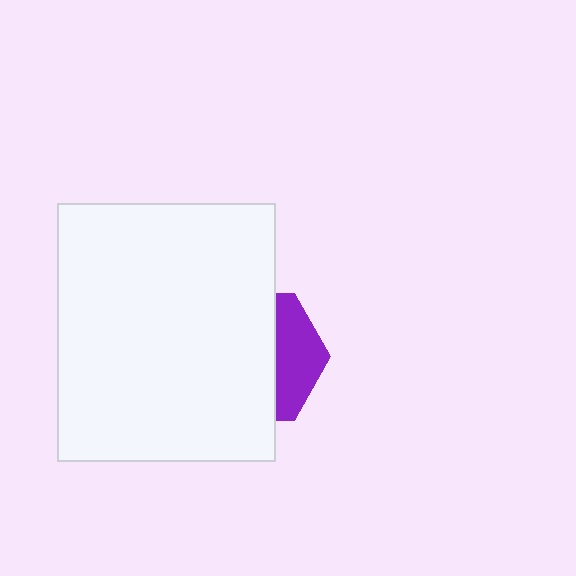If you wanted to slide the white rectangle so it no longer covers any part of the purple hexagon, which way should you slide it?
Slide it left — that is the most direct way to separate the two shapes.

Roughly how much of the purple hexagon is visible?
A small part of it is visible (roughly 34%).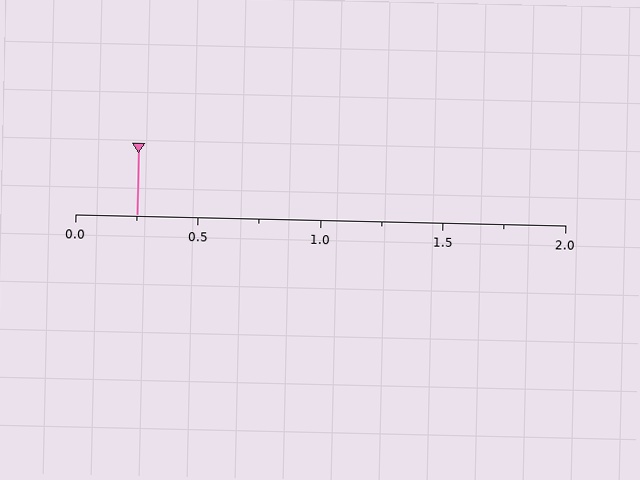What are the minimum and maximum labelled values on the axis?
The axis runs from 0.0 to 2.0.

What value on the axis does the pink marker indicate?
The marker indicates approximately 0.25.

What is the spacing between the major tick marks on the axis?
The major ticks are spaced 0.5 apart.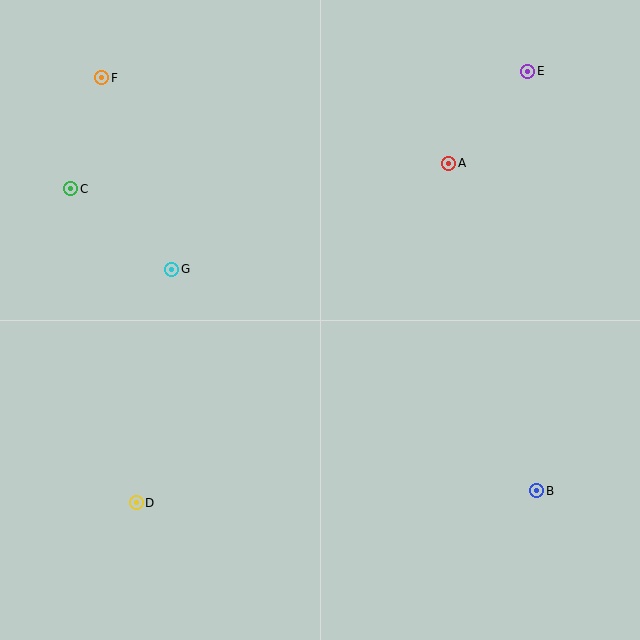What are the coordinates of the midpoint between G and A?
The midpoint between G and A is at (310, 216).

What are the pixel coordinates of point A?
Point A is at (449, 163).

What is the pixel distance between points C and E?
The distance between C and E is 472 pixels.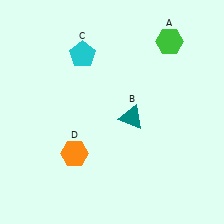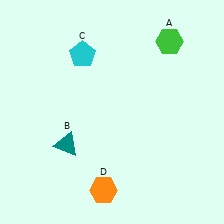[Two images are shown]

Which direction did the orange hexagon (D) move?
The orange hexagon (D) moved down.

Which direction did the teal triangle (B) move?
The teal triangle (B) moved left.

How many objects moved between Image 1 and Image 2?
2 objects moved between the two images.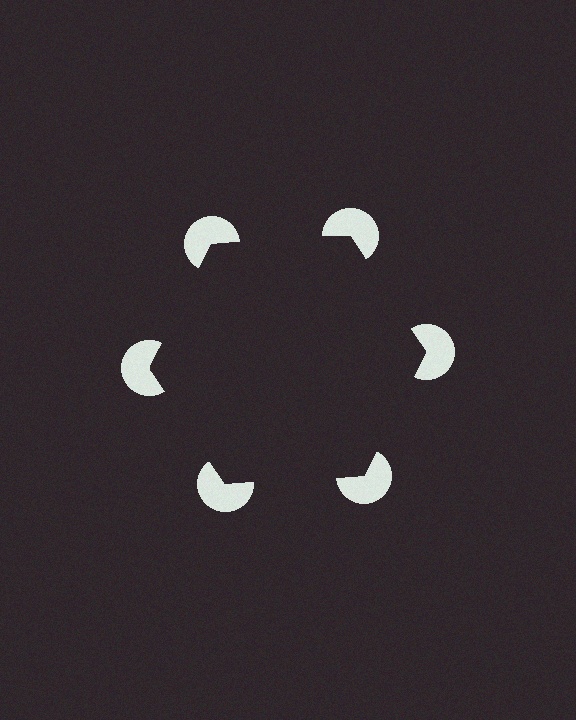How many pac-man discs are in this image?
There are 6 — one at each vertex of the illusory hexagon.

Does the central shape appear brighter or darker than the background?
It typically appears slightly darker than the background, even though no actual brightness change is drawn.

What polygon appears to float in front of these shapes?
An illusory hexagon — its edges are inferred from the aligned wedge cuts in the pac-man discs, not physically drawn.